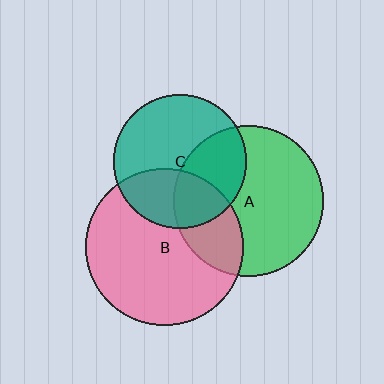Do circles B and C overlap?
Yes.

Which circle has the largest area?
Circle B (pink).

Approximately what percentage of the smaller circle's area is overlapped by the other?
Approximately 35%.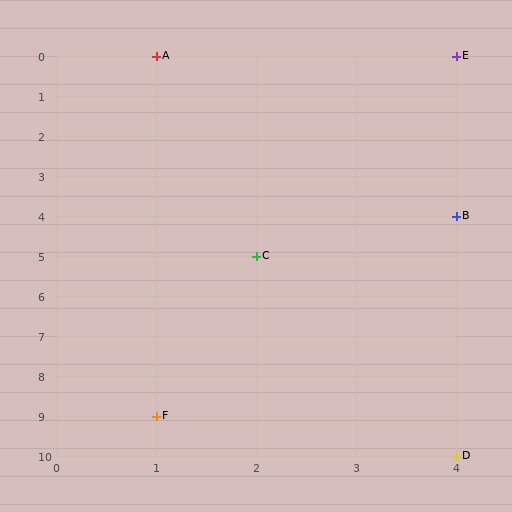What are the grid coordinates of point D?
Point D is at grid coordinates (4, 10).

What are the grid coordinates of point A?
Point A is at grid coordinates (1, 0).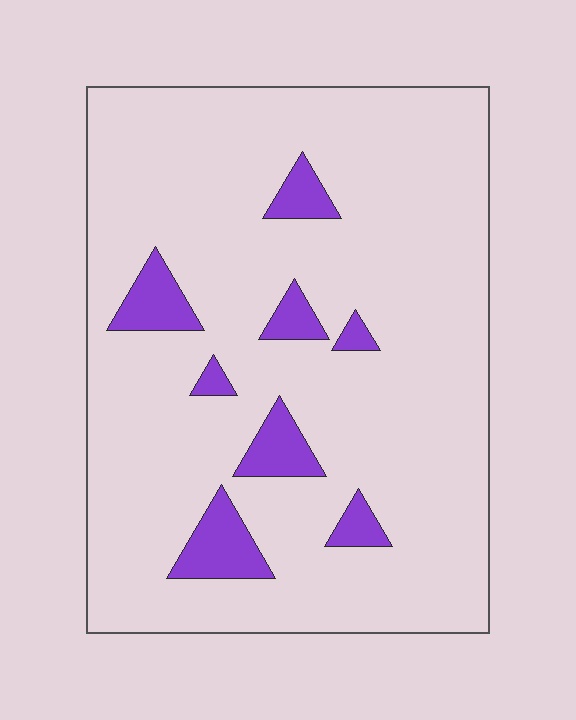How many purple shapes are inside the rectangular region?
8.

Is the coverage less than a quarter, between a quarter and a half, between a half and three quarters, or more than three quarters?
Less than a quarter.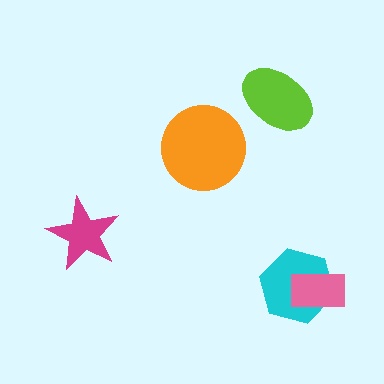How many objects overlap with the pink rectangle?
1 object overlaps with the pink rectangle.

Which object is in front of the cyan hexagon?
The pink rectangle is in front of the cyan hexagon.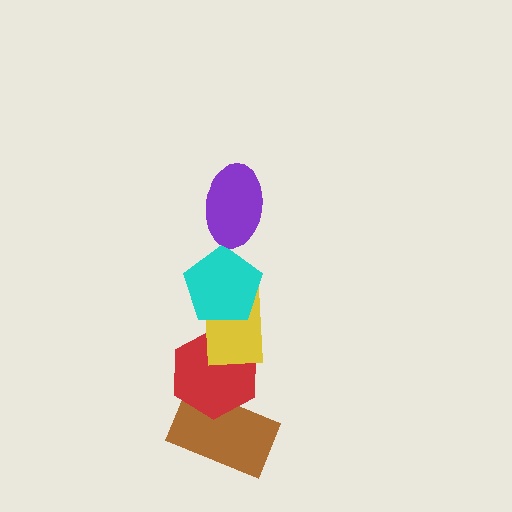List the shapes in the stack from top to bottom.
From top to bottom: the purple ellipse, the cyan pentagon, the yellow rectangle, the red hexagon, the brown rectangle.